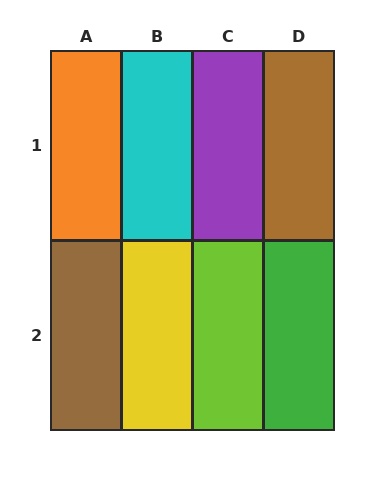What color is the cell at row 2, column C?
Lime.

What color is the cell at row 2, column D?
Green.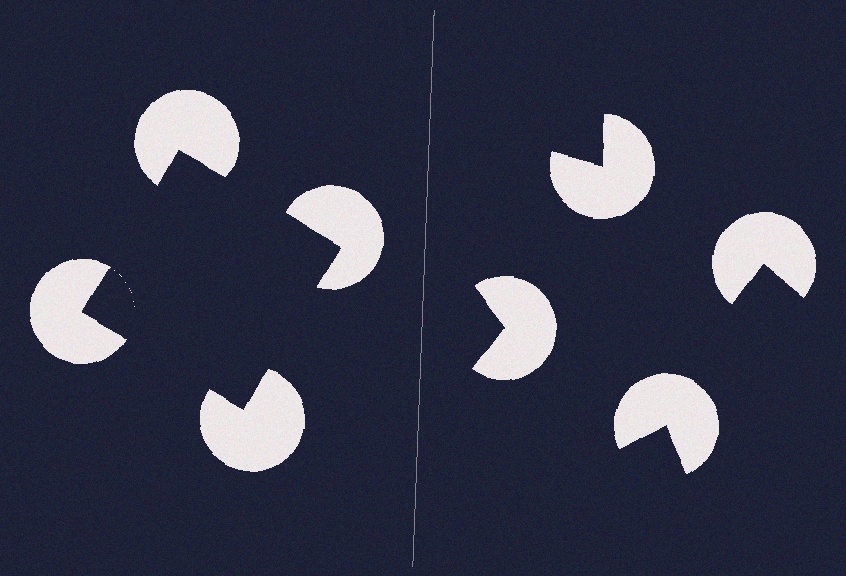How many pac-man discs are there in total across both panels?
8 — 4 on each side.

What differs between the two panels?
The pac-man discs are positioned identically on both sides; only the wedge orientations differ. On the left they align to a square; on the right they are misaligned.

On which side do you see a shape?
An illusory square appears on the left side. On the right side the wedge cuts are rotated, so no coherent shape forms.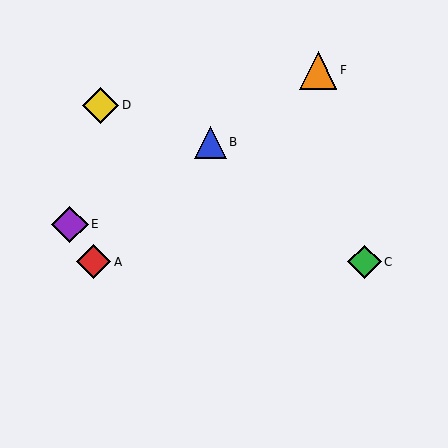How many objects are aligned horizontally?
2 objects (A, C) are aligned horizontally.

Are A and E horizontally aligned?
No, A is at y≈262 and E is at y≈224.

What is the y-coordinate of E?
Object E is at y≈224.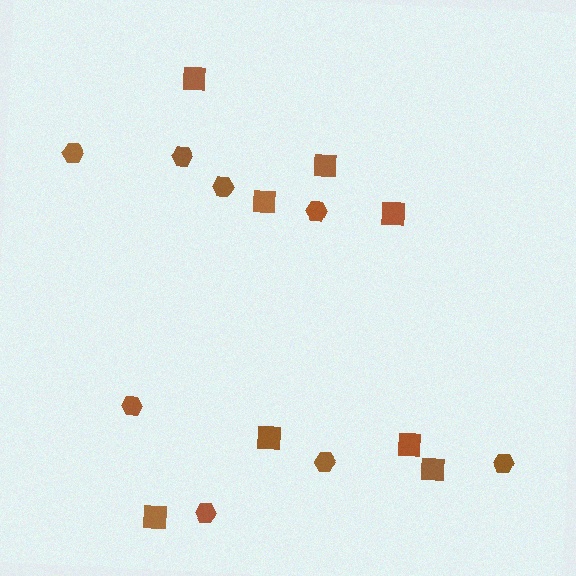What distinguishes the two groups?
There are 2 groups: one group of hexagons (8) and one group of squares (8).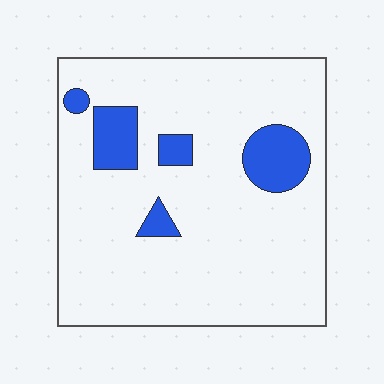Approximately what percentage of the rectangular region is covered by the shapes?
Approximately 15%.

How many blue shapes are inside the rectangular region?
5.